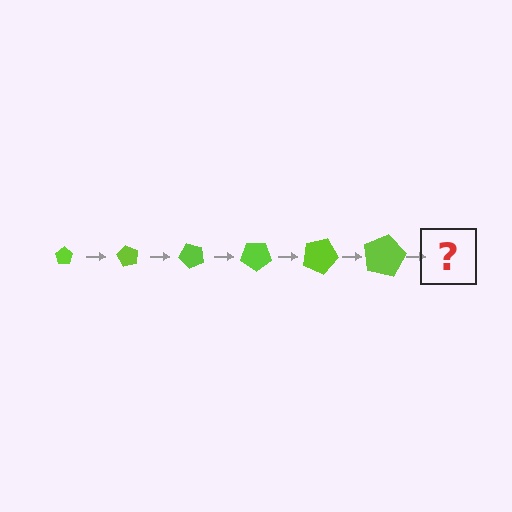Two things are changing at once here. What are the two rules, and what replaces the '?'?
The two rules are that the pentagon grows larger each step and it rotates 60 degrees each step. The '?' should be a pentagon, larger than the previous one and rotated 360 degrees from the start.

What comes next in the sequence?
The next element should be a pentagon, larger than the previous one and rotated 360 degrees from the start.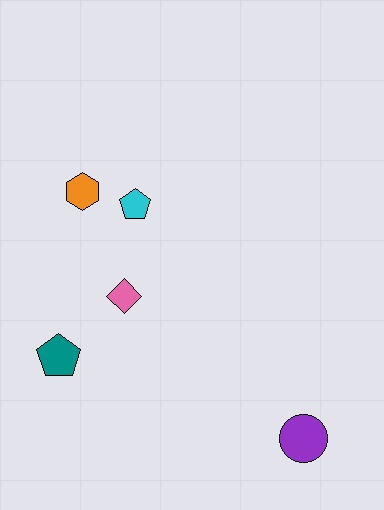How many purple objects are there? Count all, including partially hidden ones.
There is 1 purple object.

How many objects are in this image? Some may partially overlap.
There are 5 objects.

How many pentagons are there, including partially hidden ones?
There are 2 pentagons.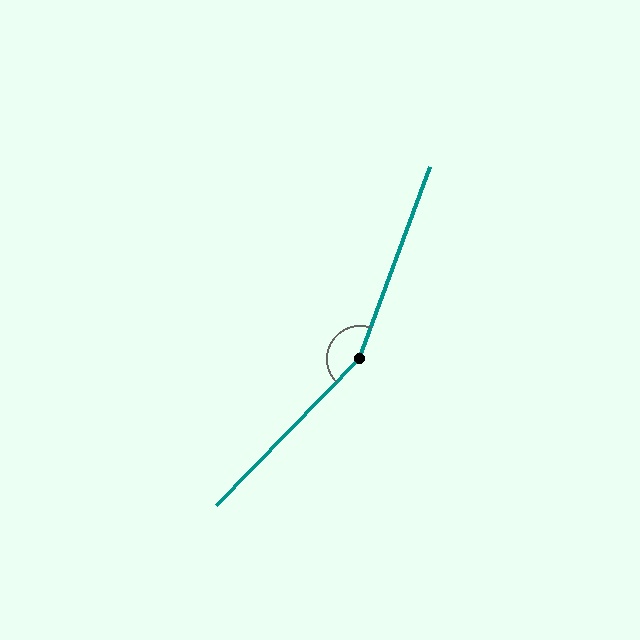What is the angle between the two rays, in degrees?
Approximately 156 degrees.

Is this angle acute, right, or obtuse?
It is obtuse.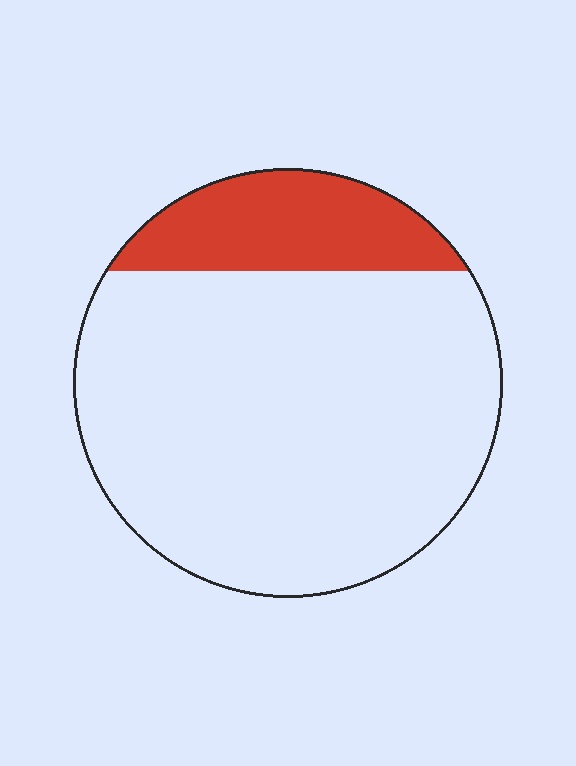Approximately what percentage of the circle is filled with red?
Approximately 20%.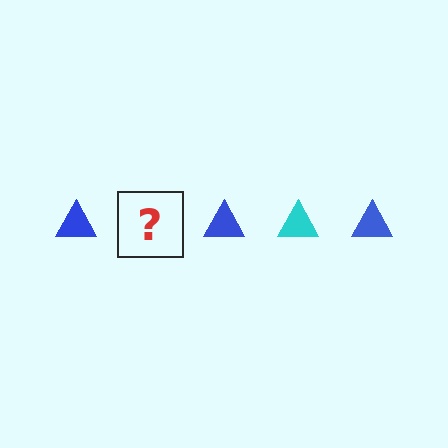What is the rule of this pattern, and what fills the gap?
The rule is that the pattern cycles through blue, cyan triangles. The gap should be filled with a cyan triangle.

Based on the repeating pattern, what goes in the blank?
The blank should be a cyan triangle.